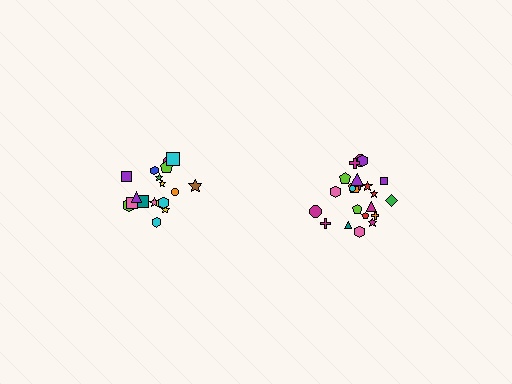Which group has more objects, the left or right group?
The right group.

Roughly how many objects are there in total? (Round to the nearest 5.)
Roughly 40 objects in total.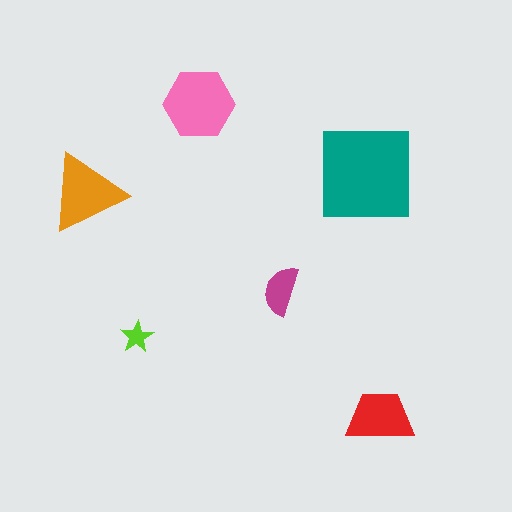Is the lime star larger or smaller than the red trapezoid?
Smaller.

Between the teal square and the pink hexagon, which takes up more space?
The teal square.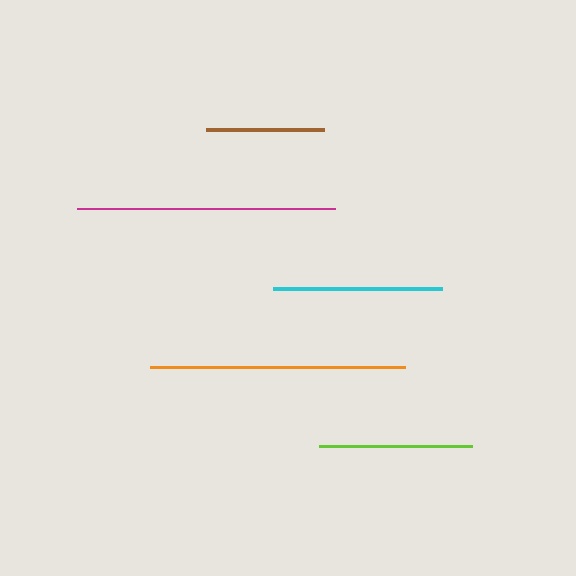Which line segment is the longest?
The magenta line is the longest at approximately 258 pixels.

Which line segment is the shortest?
The brown line is the shortest at approximately 118 pixels.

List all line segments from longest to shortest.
From longest to shortest: magenta, orange, cyan, lime, brown.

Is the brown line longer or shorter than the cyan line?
The cyan line is longer than the brown line.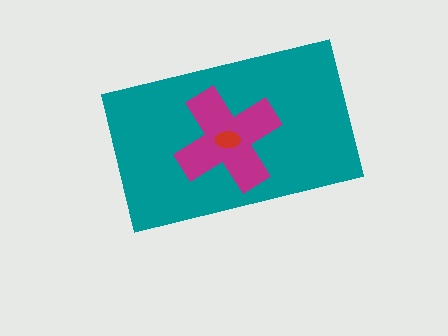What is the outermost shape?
The teal rectangle.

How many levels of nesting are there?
3.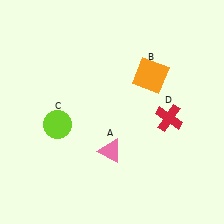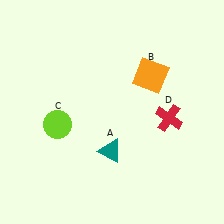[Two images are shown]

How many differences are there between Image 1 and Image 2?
There is 1 difference between the two images.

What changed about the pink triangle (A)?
In Image 1, A is pink. In Image 2, it changed to teal.